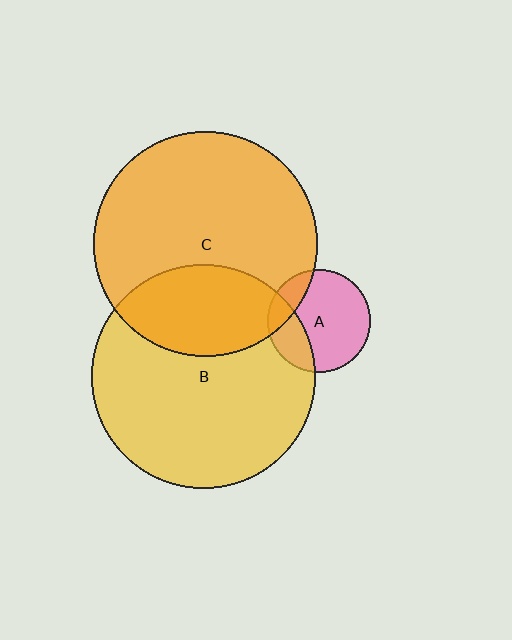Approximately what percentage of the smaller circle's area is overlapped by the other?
Approximately 25%.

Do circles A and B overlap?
Yes.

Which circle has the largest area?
Circle C (orange).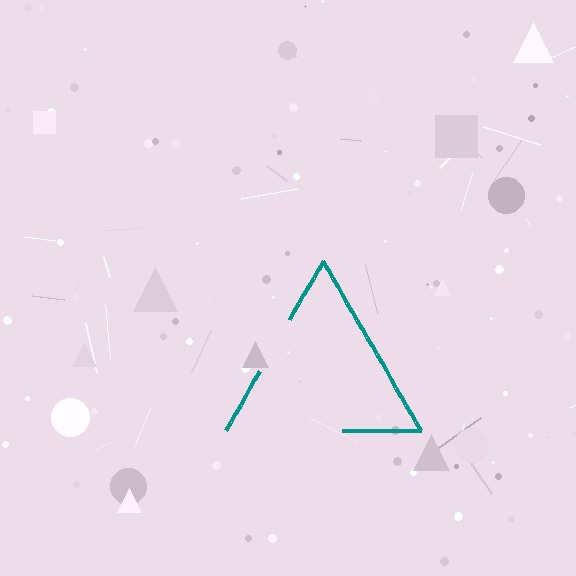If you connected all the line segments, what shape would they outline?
They would outline a triangle.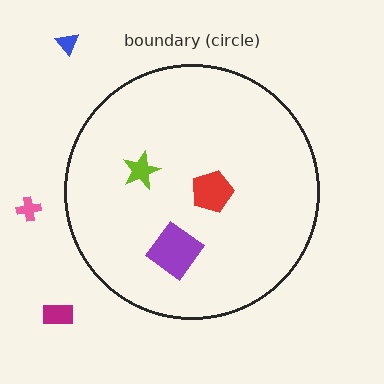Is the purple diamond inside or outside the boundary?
Inside.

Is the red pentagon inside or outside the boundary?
Inside.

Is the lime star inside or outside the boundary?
Inside.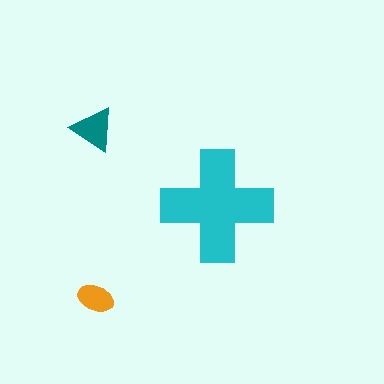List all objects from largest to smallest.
The cyan cross, the teal triangle, the orange ellipse.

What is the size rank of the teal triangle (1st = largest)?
2nd.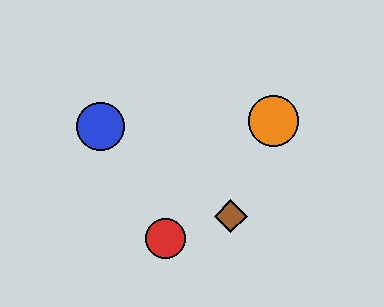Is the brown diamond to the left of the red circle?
No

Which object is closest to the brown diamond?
The red circle is closest to the brown diamond.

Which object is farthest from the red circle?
The orange circle is farthest from the red circle.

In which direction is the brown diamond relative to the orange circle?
The brown diamond is below the orange circle.